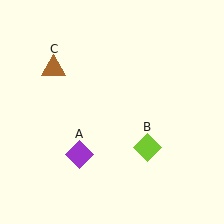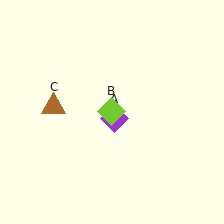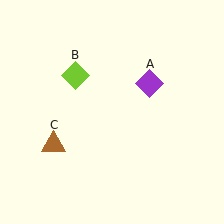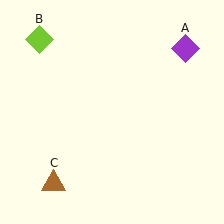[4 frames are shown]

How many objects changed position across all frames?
3 objects changed position: purple diamond (object A), lime diamond (object B), brown triangle (object C).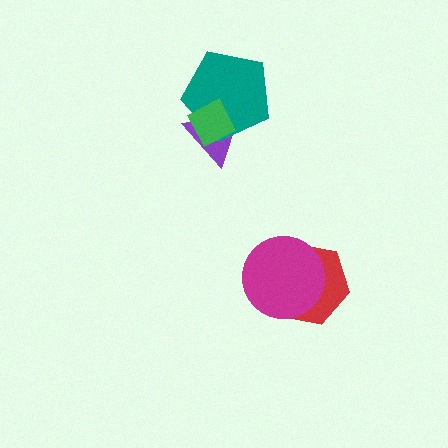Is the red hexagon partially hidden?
Yes, it is partially covered by another shape.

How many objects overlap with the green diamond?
2 objects overlap with the green diamond.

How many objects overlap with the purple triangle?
2 objects overlap with the purple triangle.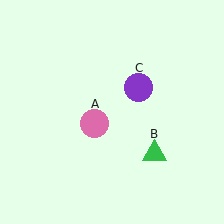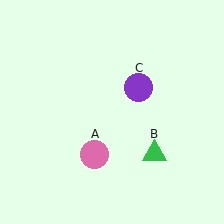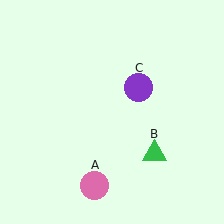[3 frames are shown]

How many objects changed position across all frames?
1 object changed position: pink circle (object A).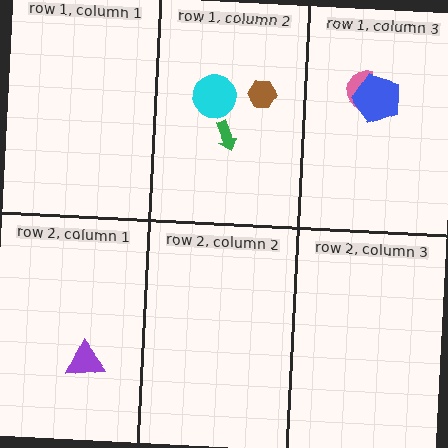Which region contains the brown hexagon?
The row 1, column 2 region.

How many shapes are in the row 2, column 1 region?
1.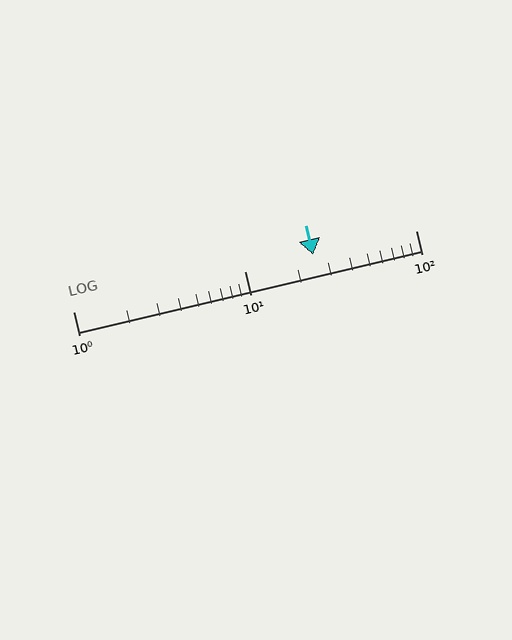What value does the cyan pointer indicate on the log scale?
The pointer indicates approximately 25.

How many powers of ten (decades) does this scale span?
The scale spans 2 decades, from 1 to 100.